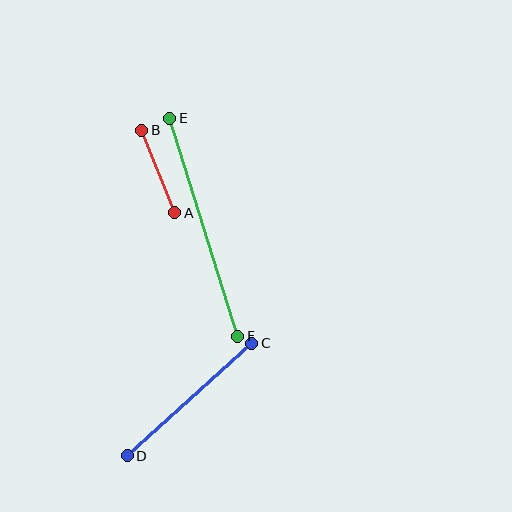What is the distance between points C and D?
The distance is approximately 168 pixels.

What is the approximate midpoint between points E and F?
The midpoint is at approximately (204, 227) pixels.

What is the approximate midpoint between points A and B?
The midpoint is at approximately (158, 171) pixels.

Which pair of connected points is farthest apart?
Points E and F are farthest apart.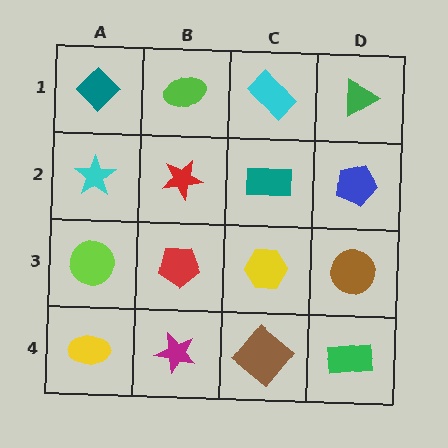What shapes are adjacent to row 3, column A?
A cyan star (row 2, column A), a yellow ellipse (row 4, column A), a red pentagon (row 3, column B).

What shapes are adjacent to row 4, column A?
A lime circle (row 3, column A), a magenta star (row 4, column B).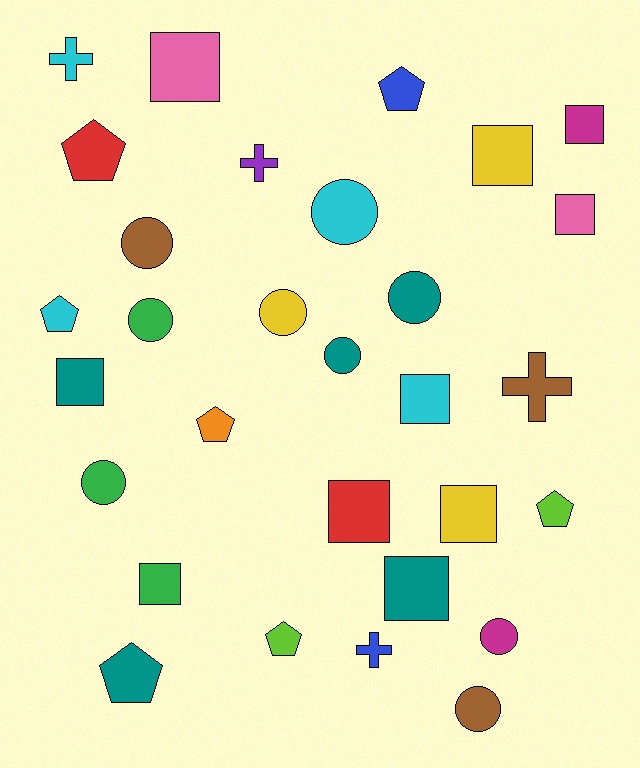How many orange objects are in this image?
There is 1 orange object.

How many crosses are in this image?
There are 4 crosses.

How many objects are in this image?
There are 30 objects.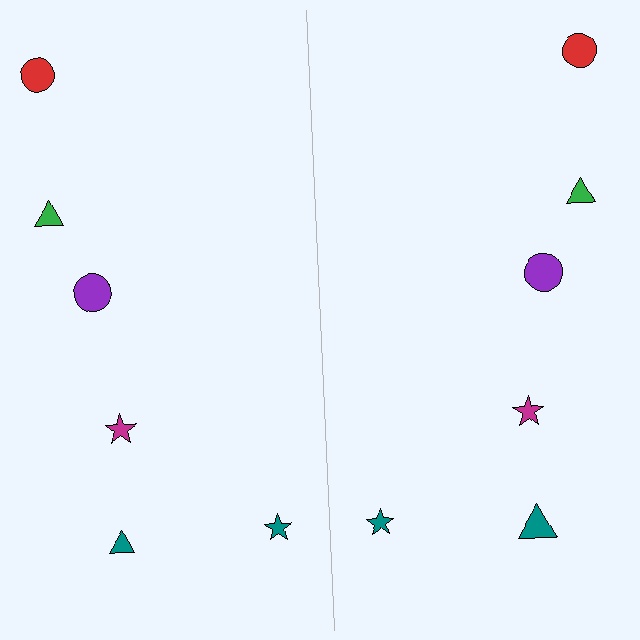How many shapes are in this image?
There are 12 shapes in this image.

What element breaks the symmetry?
The teal triangle on the right side has a different size than its mirror counterpart.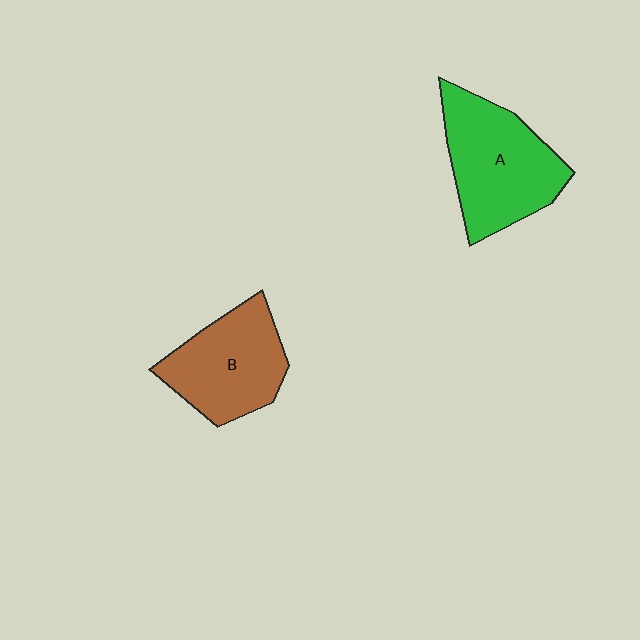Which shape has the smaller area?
Shape B (brown).